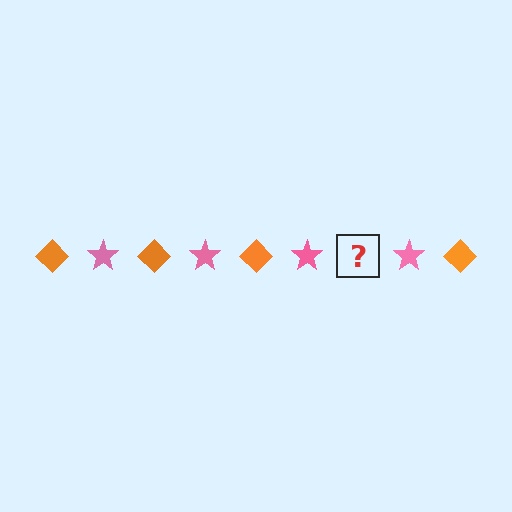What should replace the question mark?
The question mark should be replaced with an orange diamond.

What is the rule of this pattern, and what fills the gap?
The rule is that the pattern alternates between orange diamond and pink star. The gap should be filled with an orange diamond.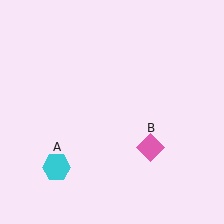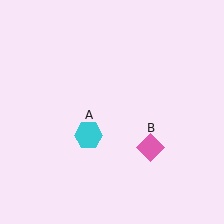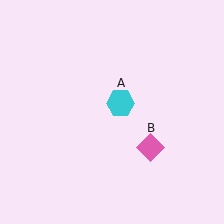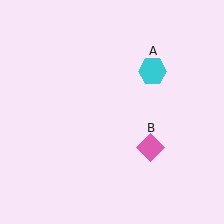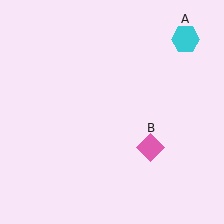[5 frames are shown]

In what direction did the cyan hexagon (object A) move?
The cyan hexagon (object A) moved up and to the right.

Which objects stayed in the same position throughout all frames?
Pink diamond (object B) remained stationary.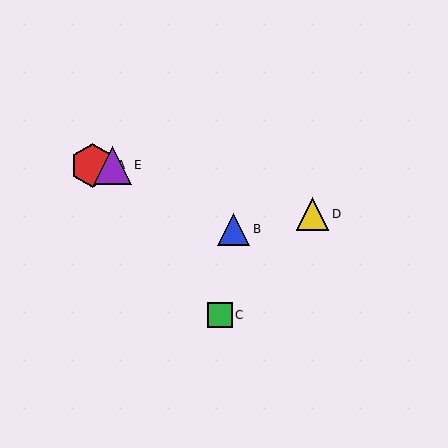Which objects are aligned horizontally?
Objects A, E are aligned horizontally.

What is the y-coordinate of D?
Object D is at y≈214.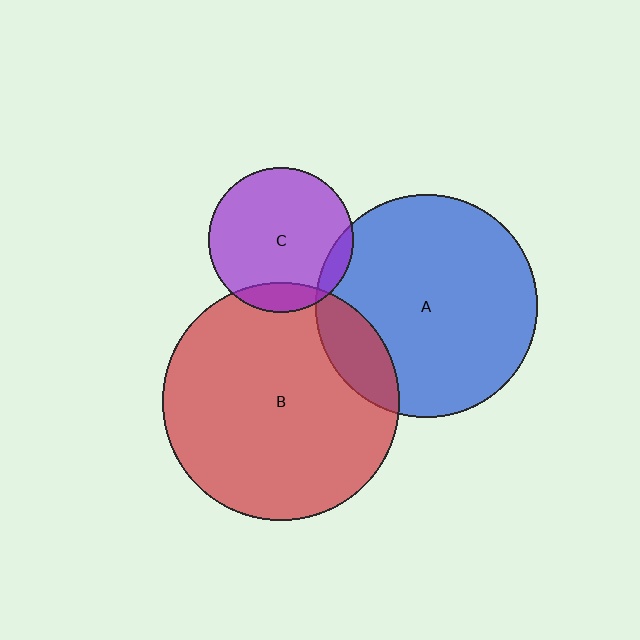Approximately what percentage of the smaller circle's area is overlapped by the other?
Approximately 10%.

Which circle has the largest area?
Circle B (red).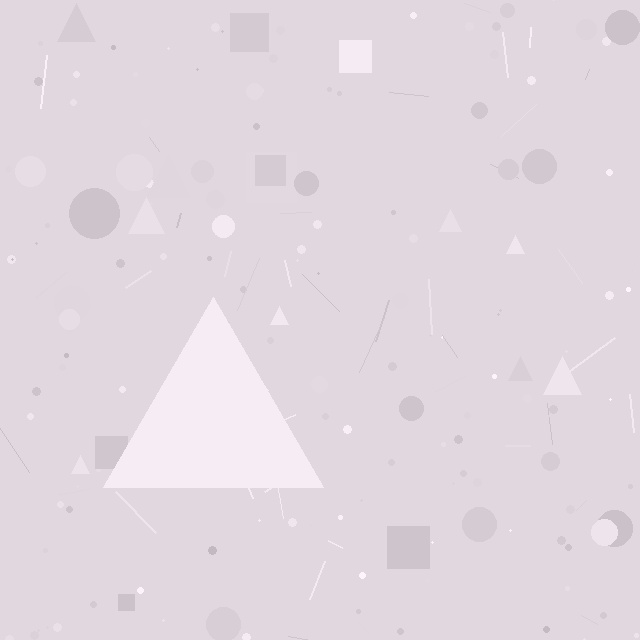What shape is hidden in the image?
A triangle is hidden in the image.